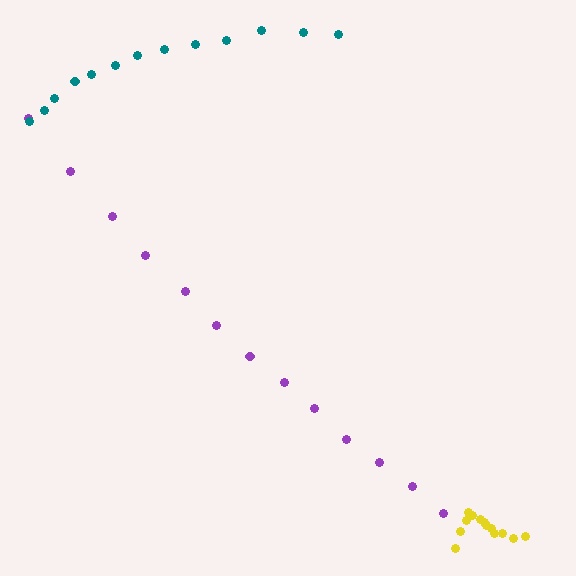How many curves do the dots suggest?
There are 3 distinct paths.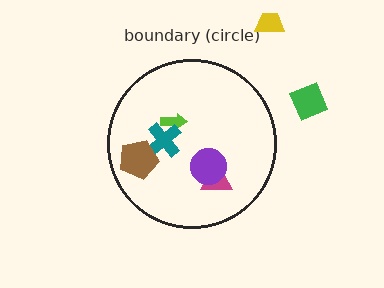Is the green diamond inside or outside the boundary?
Outside.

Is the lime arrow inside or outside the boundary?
Inside.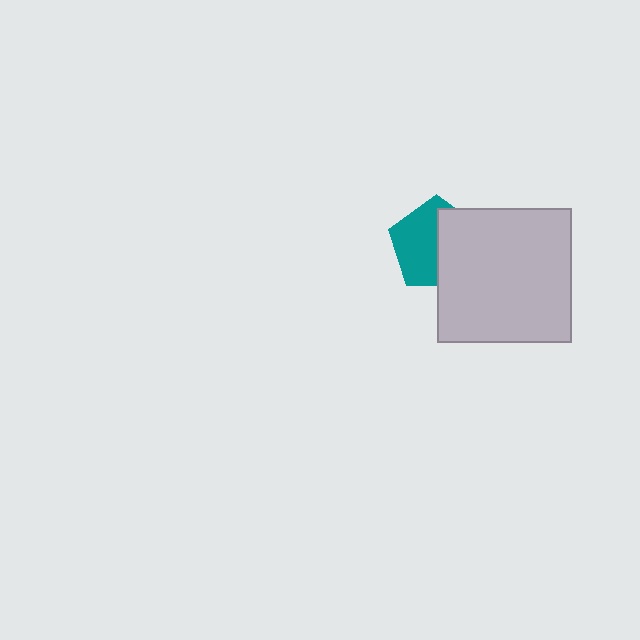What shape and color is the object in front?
The object in front is a light gray square.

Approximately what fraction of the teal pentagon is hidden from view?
Roughly 46% of the teal pentagon is hidden behind the light gray square.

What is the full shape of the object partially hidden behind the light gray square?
The partially hidden object is a teal pentagon.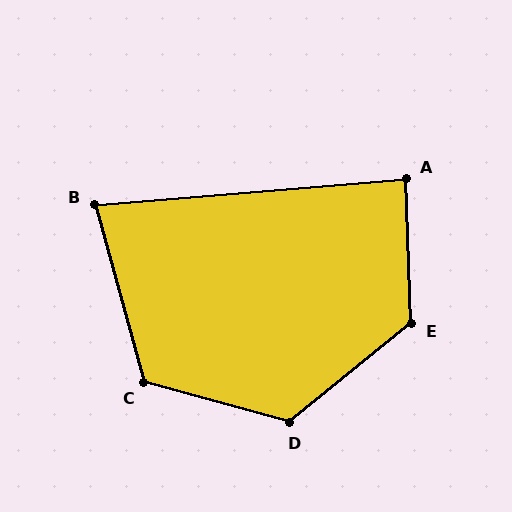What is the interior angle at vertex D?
Approximately 126 degrees (obtuse).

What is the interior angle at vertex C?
Approximately 120 degrees (obtuse).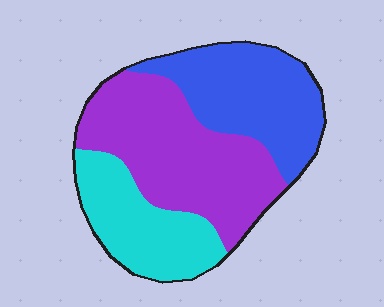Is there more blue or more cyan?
Blue.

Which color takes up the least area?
Cyan, at roughly 25%.